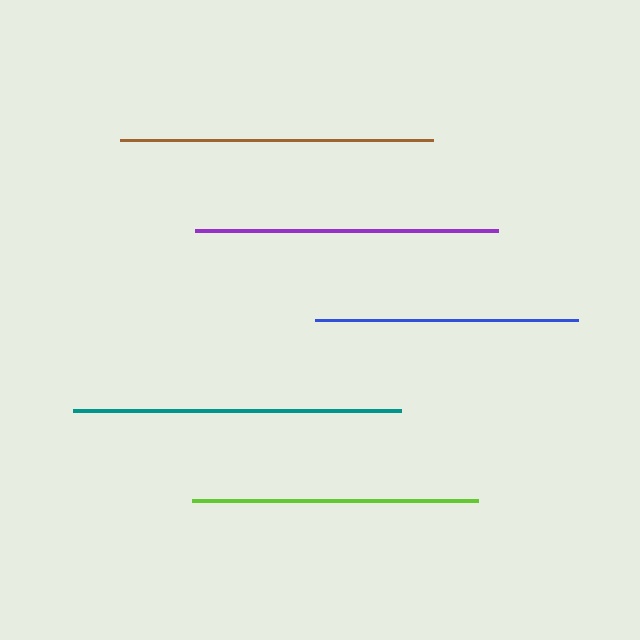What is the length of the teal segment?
The teal segment is approximately 328 pixels long.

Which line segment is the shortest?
The blue line is the shortest at approximately 263 pixels.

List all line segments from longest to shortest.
From longest to shortest: teal, brown, purple, lime, blue.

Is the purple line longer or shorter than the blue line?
The purple line is longer than the blue line.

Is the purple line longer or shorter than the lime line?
The purple line is longer than the lime line.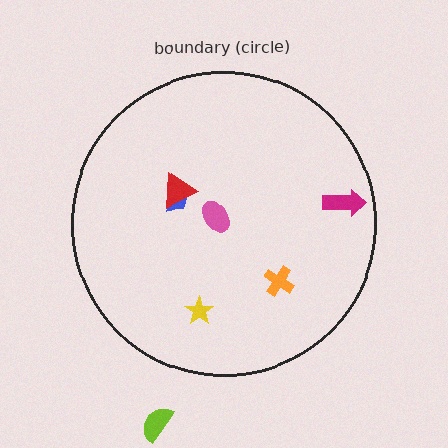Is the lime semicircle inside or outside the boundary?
Outside.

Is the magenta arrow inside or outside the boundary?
Inside.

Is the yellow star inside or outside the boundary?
Inside.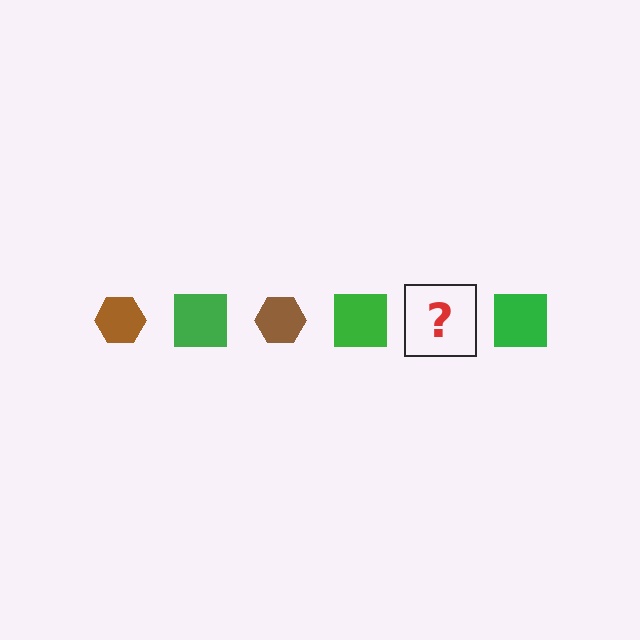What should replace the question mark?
The question mark should be replaced with a brown hexagon.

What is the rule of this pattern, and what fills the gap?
The rule is that the pattern alternates between brown hexagon and green square. The gap should be filled with a brown hexagon.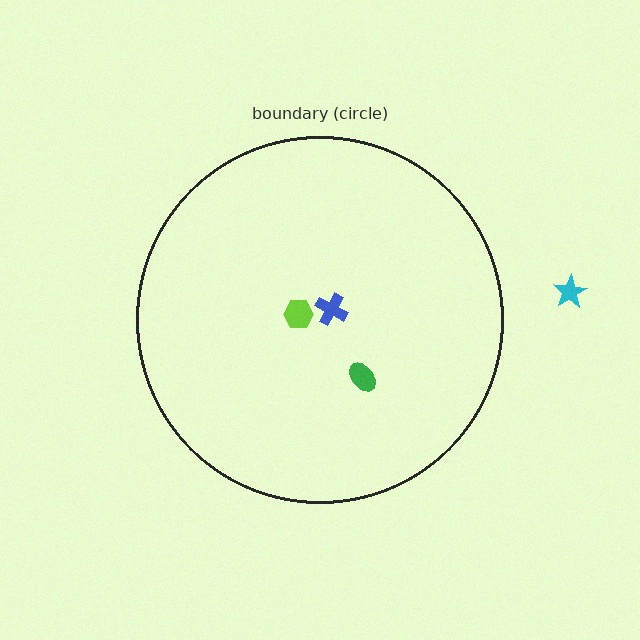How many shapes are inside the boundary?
3 inside, 1 outside.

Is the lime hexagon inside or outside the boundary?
Inside.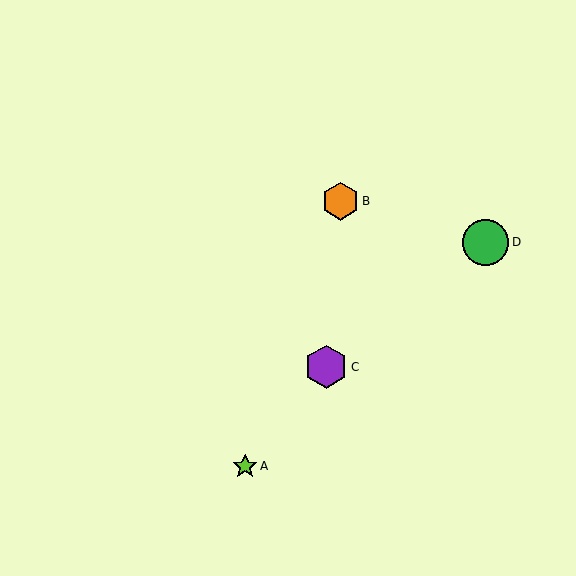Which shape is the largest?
The green circle (labeled D) is the largest.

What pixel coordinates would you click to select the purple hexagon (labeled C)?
Click at (326, 367) to select the purple hexagon C.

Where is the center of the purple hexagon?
The center of the purple hexagon is at (326, 367).